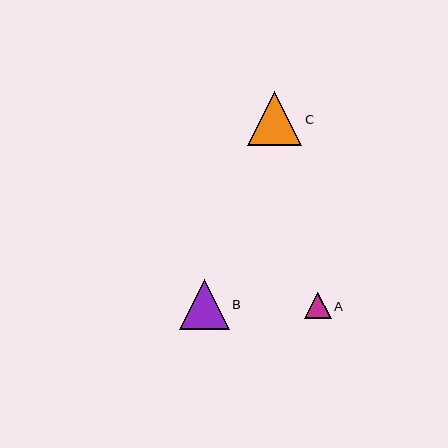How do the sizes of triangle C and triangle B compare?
Triangle C and triangle B are approximately the same size.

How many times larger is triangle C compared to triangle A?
Triangle C is approximately 2.1 times the size of triangle A.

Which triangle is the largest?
Triangle C is the largest with a size of approximately 54 pixels.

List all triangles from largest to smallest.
From largest to smallest: C, B, A.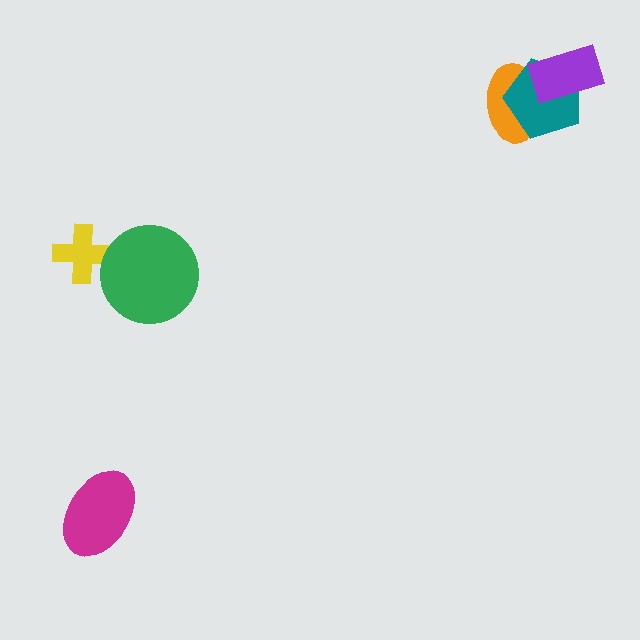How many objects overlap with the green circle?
1 object overlaps with the green circle.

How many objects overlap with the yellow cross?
1 object overlaps with the yellow cross.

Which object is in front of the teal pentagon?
The purple rectangle is in front of the teal pentagon.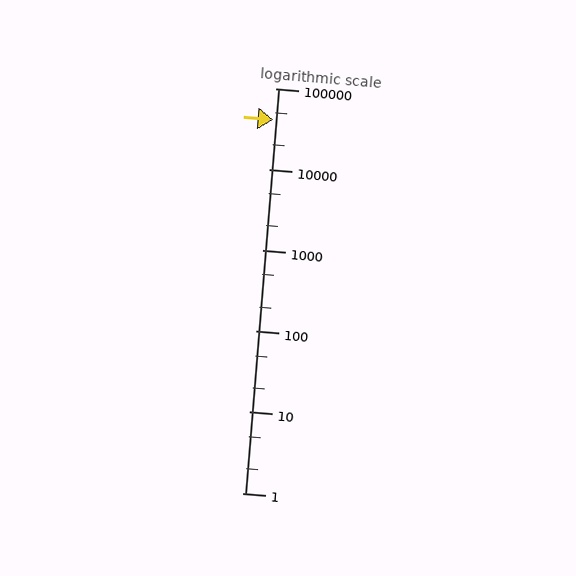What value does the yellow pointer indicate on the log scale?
The pointer indicates approximately 41000.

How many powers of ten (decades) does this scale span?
The scale spans 5 decades, from 1 to 100000.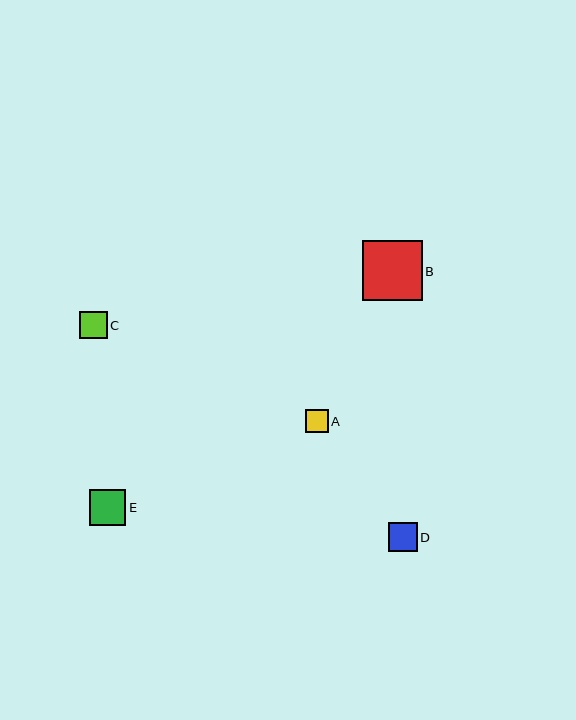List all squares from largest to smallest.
From largest to smallest: B, E, D, C, A.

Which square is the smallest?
Square A is the smallest with a size of approximately 23 pixels.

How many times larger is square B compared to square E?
Square B is approximately 1.7 times the size of square E.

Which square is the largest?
Square B is the largest with a size of approximately 59 pixels.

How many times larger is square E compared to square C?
Square E is approximately 1.3 times the size of square C.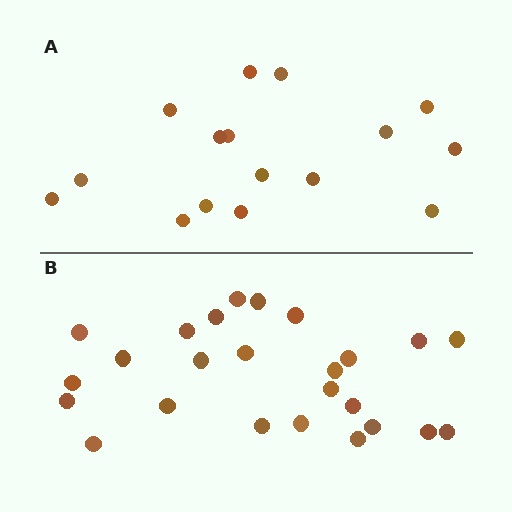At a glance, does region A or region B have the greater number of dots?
Region B (the bottom region) has more dots.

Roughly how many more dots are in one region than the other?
Region B has roughly 8 or so more dots than region A.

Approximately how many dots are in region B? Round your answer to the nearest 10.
About 20 dots. (The exact count is 25, which rounds to 20.)